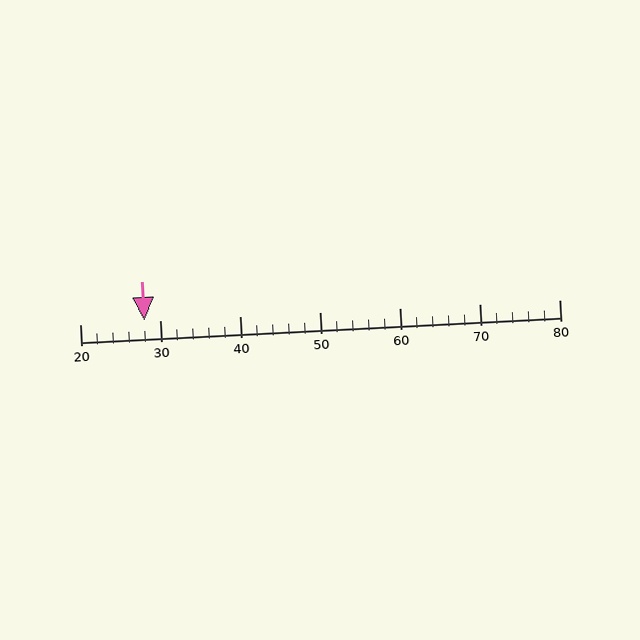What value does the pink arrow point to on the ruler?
The pink arrow points to approximately 28.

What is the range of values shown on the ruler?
The ruler shows values from 20 to 80.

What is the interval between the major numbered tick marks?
The major tick marks are spaced 10 units apart.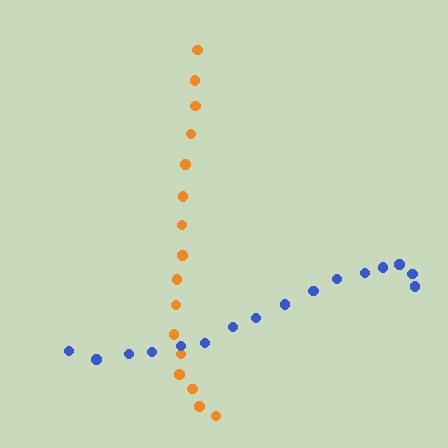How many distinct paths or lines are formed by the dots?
There are 2 distinct paths.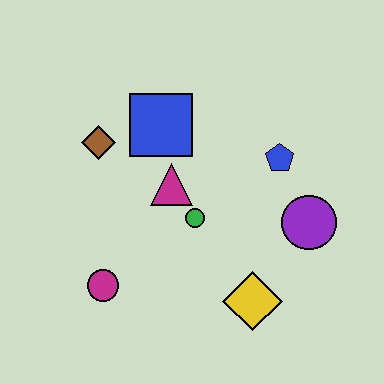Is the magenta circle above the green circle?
No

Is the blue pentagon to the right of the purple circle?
No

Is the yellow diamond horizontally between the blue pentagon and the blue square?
Yes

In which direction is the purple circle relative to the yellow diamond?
The purple circle is above the yellow diamond.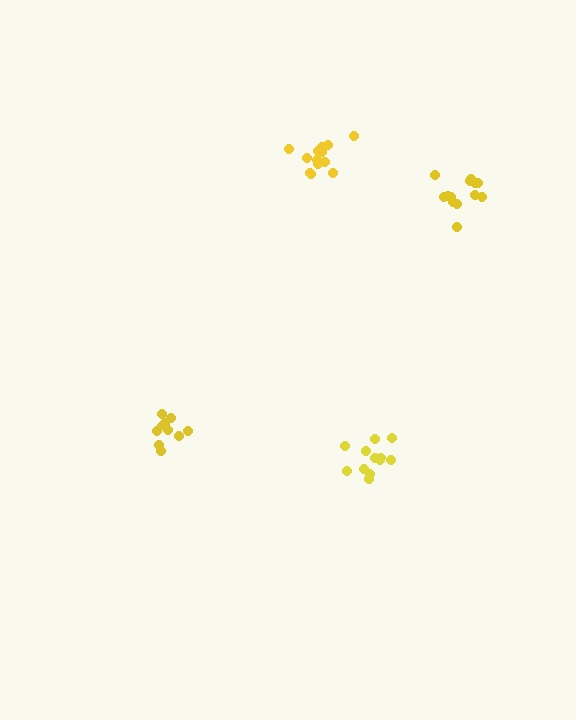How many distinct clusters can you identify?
There are 4 distinct clusters.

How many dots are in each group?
Group 1: 13 dots, Group 2: 10 dots, Group 3: 13 dots, Group 4: 12 dots (48 total).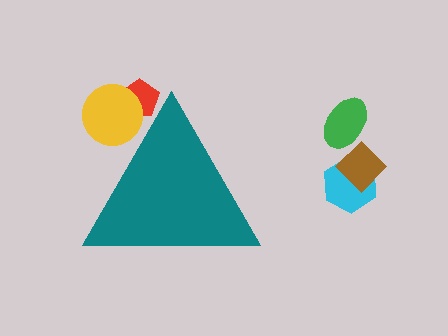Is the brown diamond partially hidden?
No, the brown diamond is fully visible.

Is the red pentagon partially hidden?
Yes, the red pentagon is partially hidden behind the teal triangle.